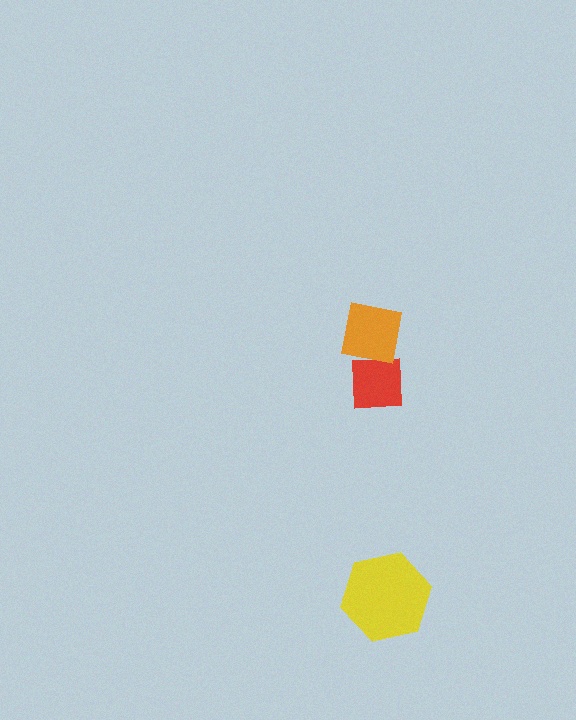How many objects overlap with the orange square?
1 object overlaps with the orange square.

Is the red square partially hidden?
Yes, it is partially covered by another shape.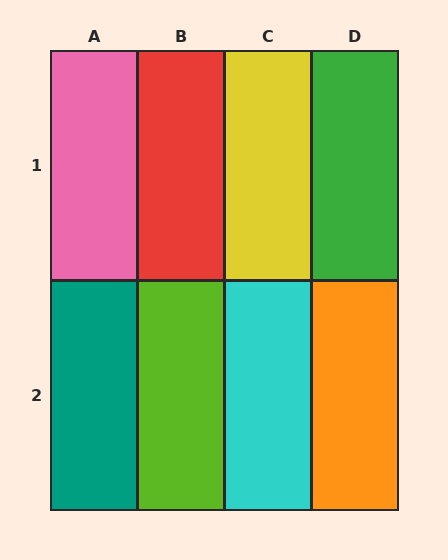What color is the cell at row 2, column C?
Cyan.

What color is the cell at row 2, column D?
Orange.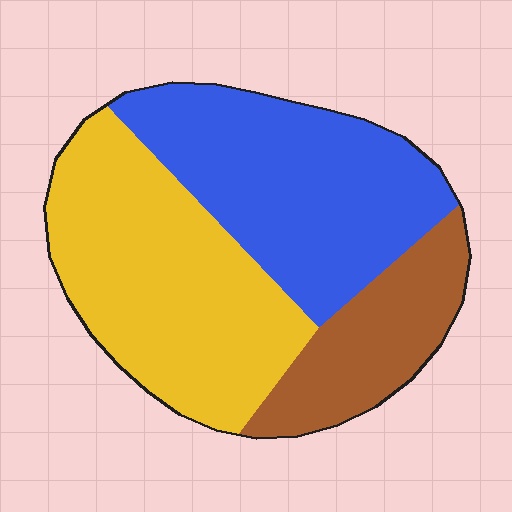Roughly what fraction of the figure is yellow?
Yellow takes up about two fifths (2/5) of the figure.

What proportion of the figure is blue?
Blue covers 39% of the figure.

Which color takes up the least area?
Brown, at roughly 20%.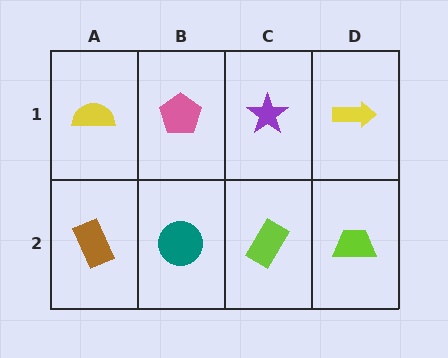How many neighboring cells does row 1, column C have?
3.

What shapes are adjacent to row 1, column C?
A lime rectangle (row 2, column C), a pink pentagon (row 1, column B), a yellow arrow (row 1, column D).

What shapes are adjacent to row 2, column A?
A yellow semicircle (row 1, column A), a teal circle (row 2, column B).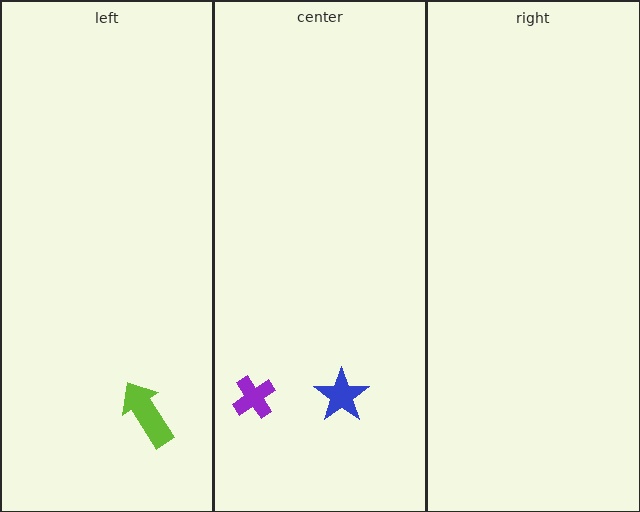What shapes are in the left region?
The lime arrow.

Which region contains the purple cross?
The center region.